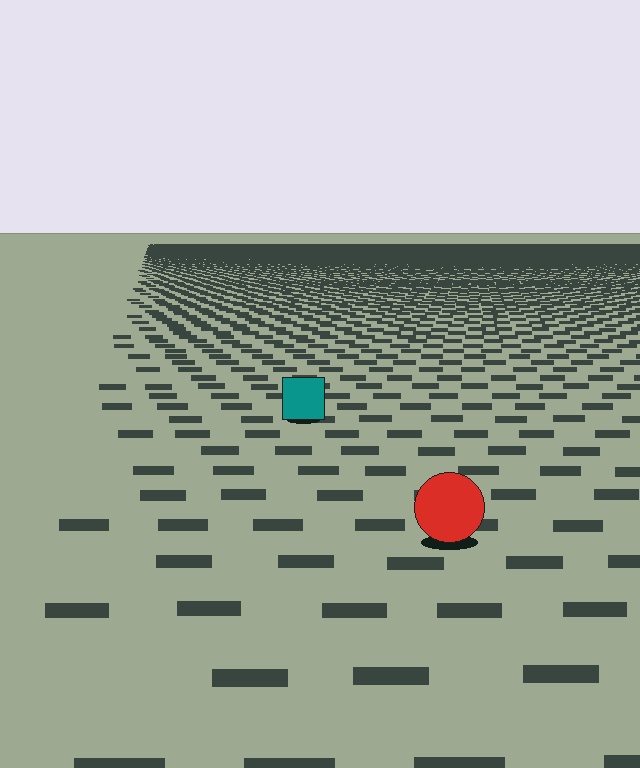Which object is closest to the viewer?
The red circle is closest. The texture marks near it are larger and more spread out.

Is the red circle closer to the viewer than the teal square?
Yes. The red circle is closer — you can tell from the texture gradient: the ground texture is coarser near it.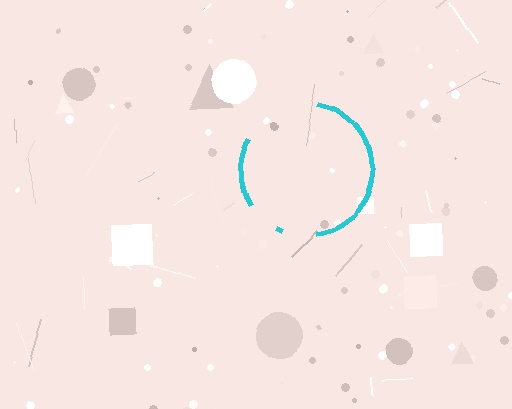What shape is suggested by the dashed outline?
The dashed outline suggests a circle.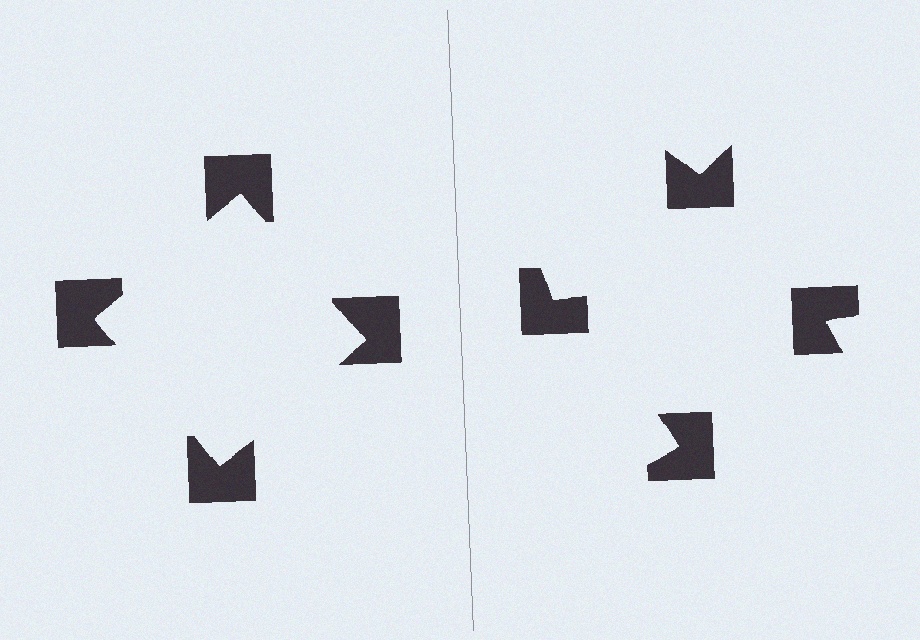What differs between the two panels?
The notched squares are positioned identically on both sides; only the wedge orientations differ. On the left they align to a square; on the right they are misaligned.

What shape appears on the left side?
An illusory square.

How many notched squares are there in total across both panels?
8 — 4 on each side.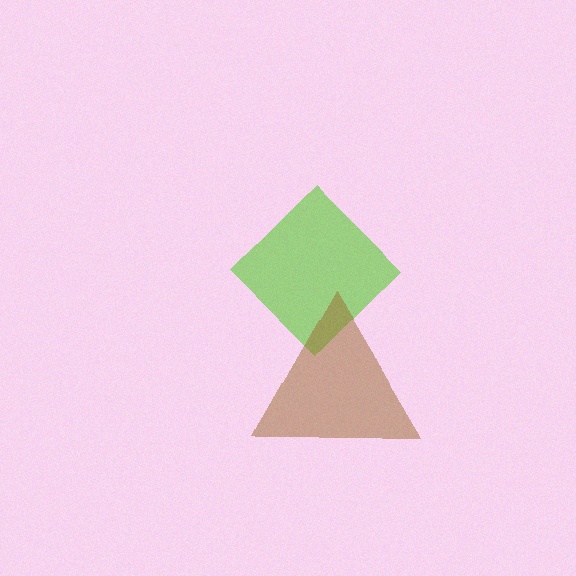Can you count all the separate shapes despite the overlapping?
Yes, there are 2 separate shapes.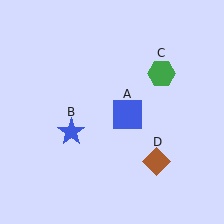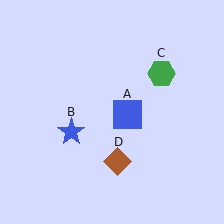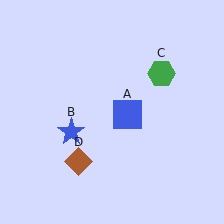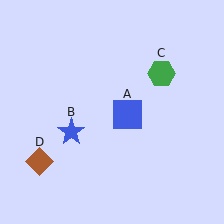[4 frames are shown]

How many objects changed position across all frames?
1 object changed position: brown diamond (object D).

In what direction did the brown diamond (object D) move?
The brown diamond (object D) moved left.